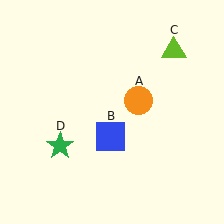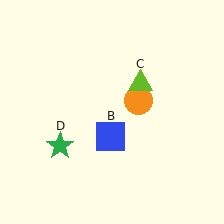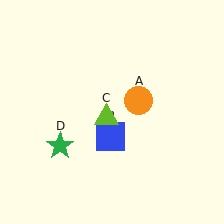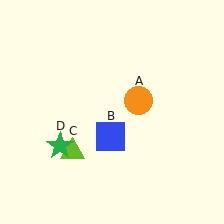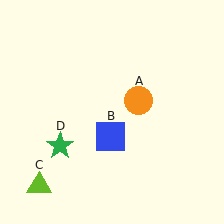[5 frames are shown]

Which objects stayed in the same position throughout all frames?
Orange circle (object A) and blue square (object B) and green star (object D) remained stationary.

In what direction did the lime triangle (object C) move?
The lime triangle (object C) moved down and to the left.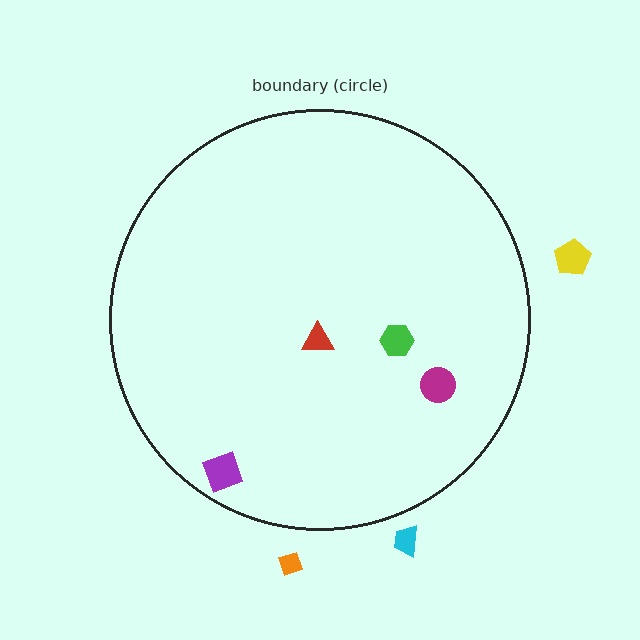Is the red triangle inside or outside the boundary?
Inside.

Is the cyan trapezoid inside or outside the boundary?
Outside.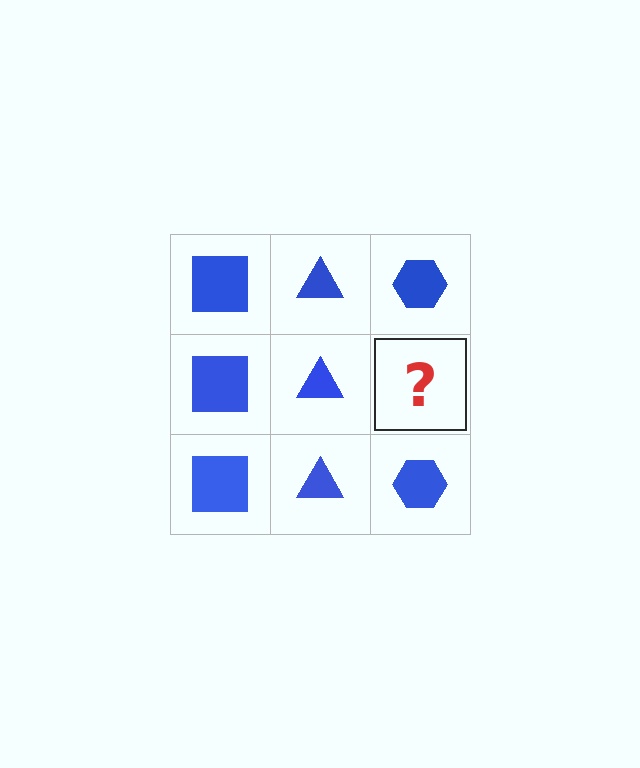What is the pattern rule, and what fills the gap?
The rule is that each column has a consistent shape. The gap should be filled with a blue hexagon.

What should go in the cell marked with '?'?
The missing cell should contain a blue hexagon.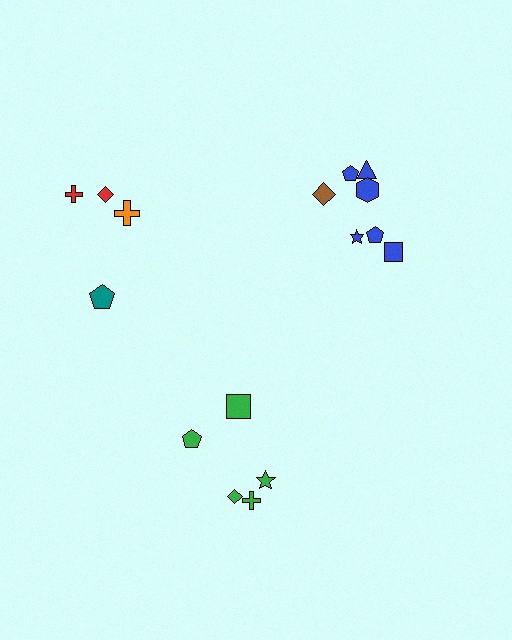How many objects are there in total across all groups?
There are 16 objects.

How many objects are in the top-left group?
There are 4 objects.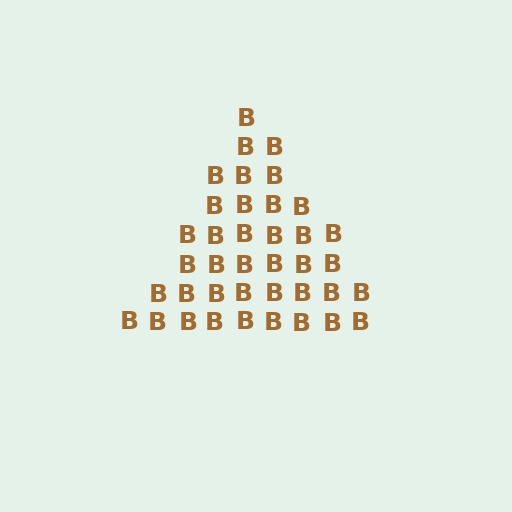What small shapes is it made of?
It is made of small letter B's.